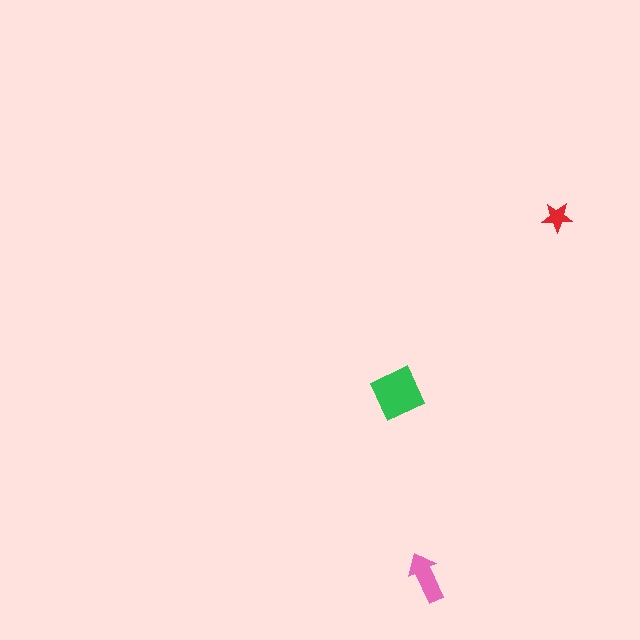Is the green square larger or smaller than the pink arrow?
Larger.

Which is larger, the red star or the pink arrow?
The pink arrow.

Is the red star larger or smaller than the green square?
Smaller.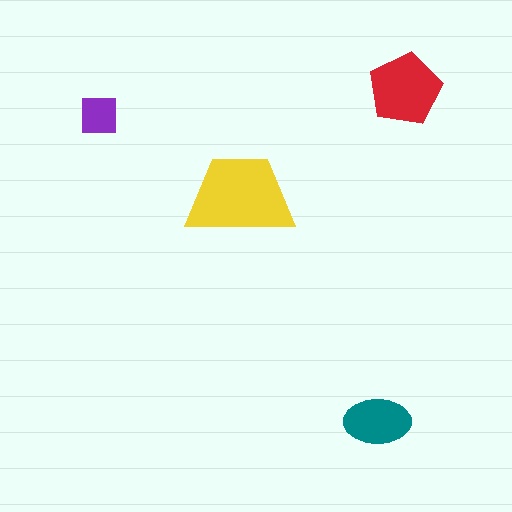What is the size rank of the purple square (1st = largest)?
4th.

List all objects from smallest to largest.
The purple square, the teal ellipse, the red pentagon, the yellow trapezoid.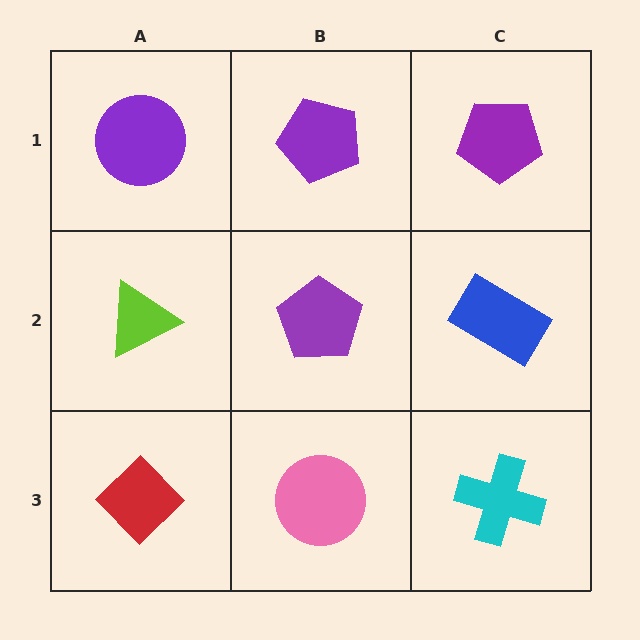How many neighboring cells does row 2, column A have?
3.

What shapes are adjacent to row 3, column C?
A blue rectangle (row 2, column C), a pink circle (row 3, column B).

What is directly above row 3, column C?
A blue rectangle.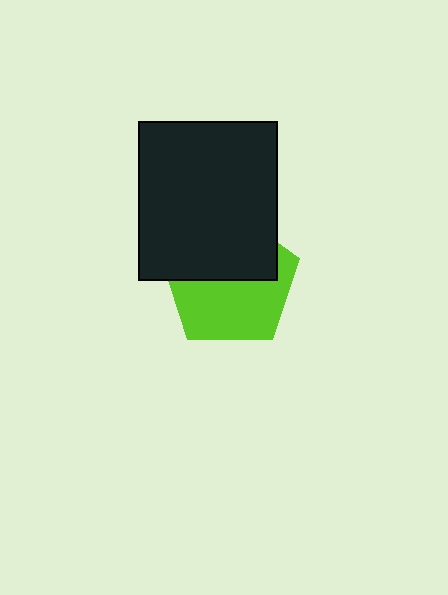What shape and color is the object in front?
The object in front is a black rectangle.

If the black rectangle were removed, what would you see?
You would see the complete lime pentagon.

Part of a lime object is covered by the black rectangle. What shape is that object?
It is a pentagon.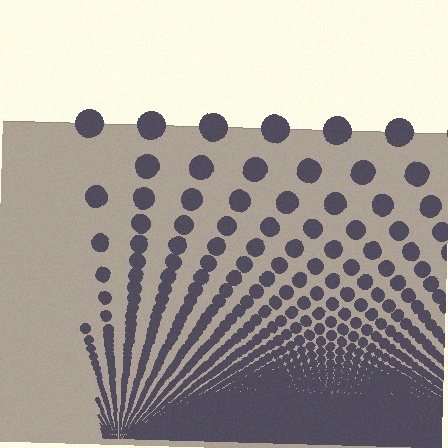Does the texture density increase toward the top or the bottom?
Density increases toward the bottom.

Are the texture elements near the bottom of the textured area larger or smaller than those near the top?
Smaller. The gradient is inverted — elements near the bottom are smaller and denser.